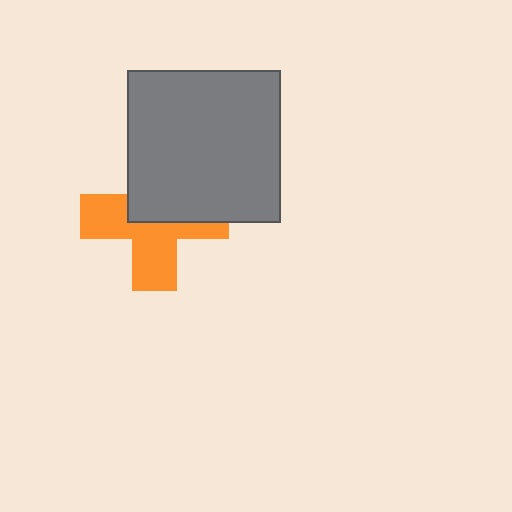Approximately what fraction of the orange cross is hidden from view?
Roughly 47% of the orange cross is hidden behind the gray square.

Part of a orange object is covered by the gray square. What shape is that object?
It is a cross.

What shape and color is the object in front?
The object in front is a gray square.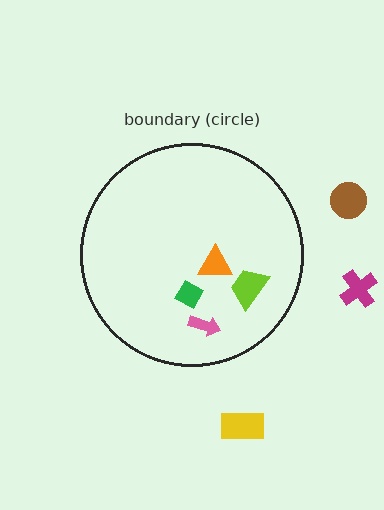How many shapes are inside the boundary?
4 inside, 3 outside.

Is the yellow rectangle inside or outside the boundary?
Outside.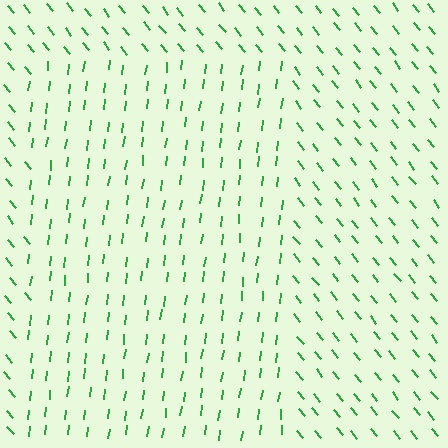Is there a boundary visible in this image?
Yes, there is a texture boundary formed by a change in line orientation.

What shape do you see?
I see a rectangle.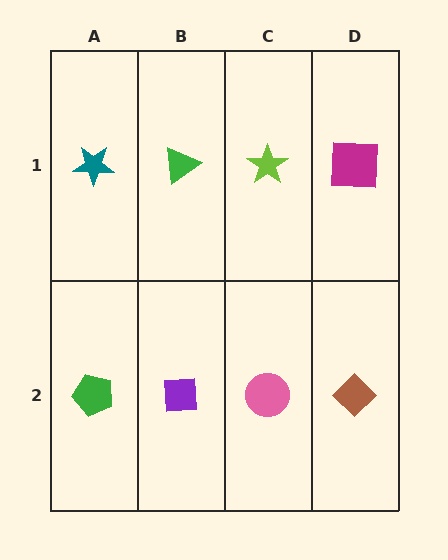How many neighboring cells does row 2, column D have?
2.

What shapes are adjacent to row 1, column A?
A green pentagon (row 2, column A), a green triangle (row 1, column B).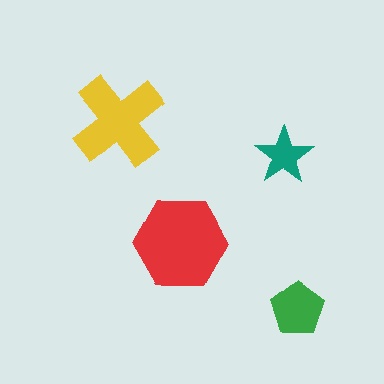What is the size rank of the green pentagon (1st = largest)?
3rd.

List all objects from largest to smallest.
The red hexagon, the yellow cross, the green pentagon, the teal star.